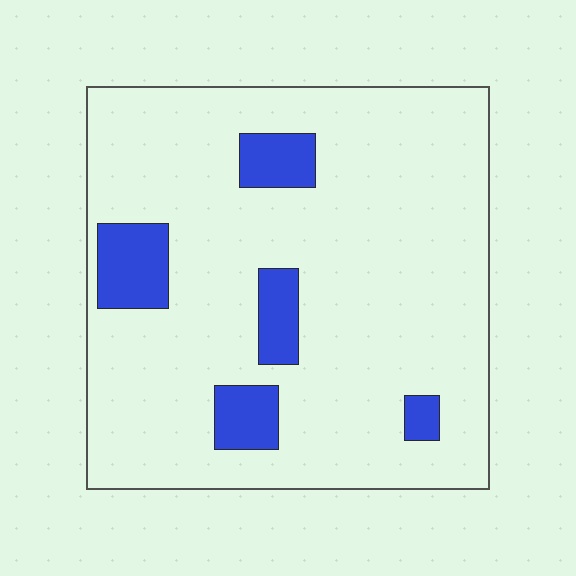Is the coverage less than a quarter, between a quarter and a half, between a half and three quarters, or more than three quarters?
Less than a quarter.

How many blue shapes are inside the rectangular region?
5.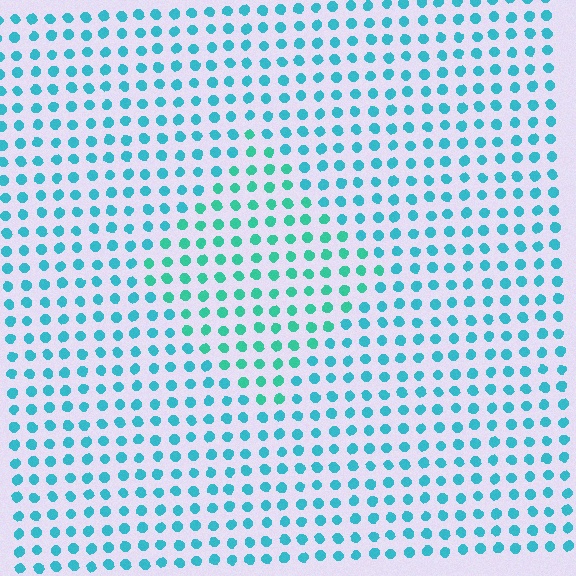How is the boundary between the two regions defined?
The boundary is defined purely by a slight shift in hue (about 25 degrees). Spacing, size, and orientation are identical on both sides.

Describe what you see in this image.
The image is filled with small cyan elements in a uniform arrangement. A diamond-shaped region is visible where the elements are tinted to a slightly different hue, forming a subtle color boundary.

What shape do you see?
I see a diamond.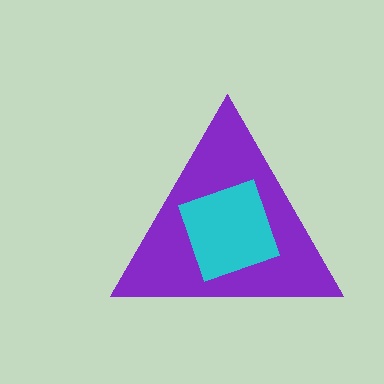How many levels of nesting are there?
2.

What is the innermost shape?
The cyan diamond.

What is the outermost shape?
The purple triangle.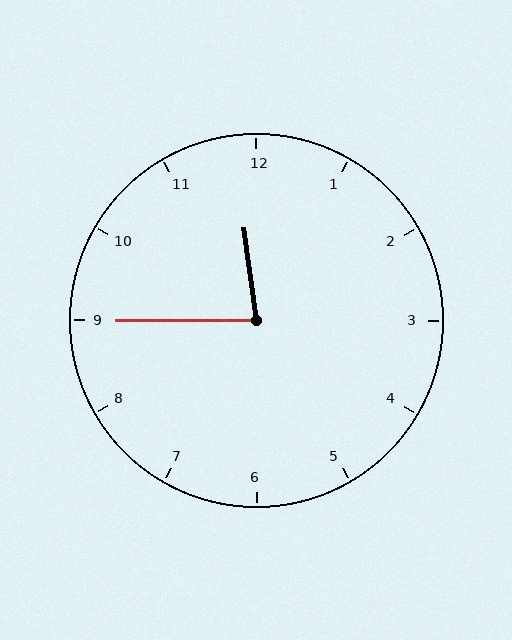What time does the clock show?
11:45.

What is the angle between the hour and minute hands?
Approximately 82 degrees.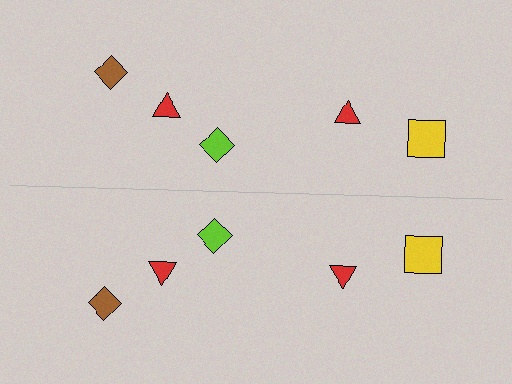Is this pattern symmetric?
Yes, this pattern has bilateral (reflection) symmetry.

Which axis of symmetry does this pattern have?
The pattern has a horizontal axis of symmetry running through the center of the image.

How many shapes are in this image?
There are 10 shapes in this image.